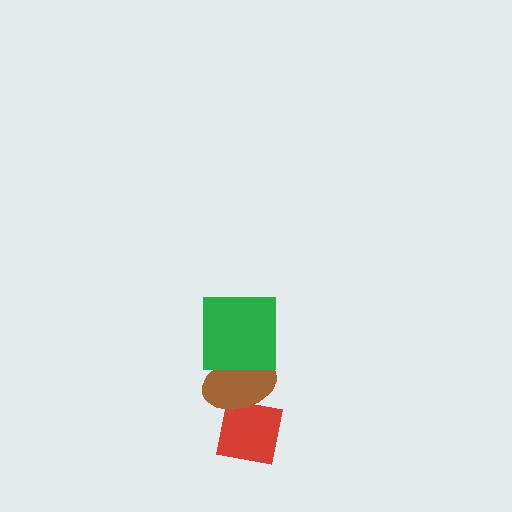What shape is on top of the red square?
The brown ellipse is on top of the red square.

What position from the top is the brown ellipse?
The brown ellipse is 2nd from the top.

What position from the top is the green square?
The green square is 1st from the top.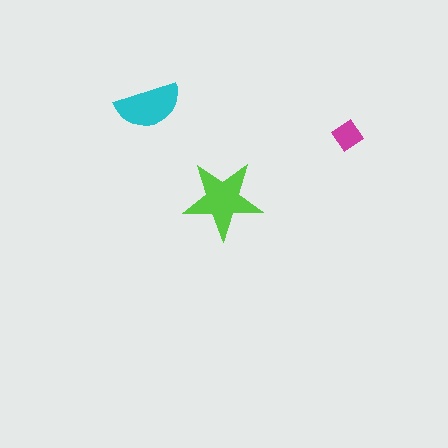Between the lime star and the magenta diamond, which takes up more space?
The lime star.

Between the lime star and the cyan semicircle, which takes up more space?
The lime star.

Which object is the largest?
The lime star.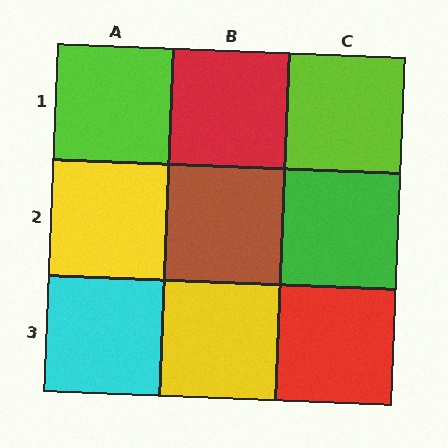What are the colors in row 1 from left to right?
Lime, red, lime.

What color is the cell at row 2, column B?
Brown.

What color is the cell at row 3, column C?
Red.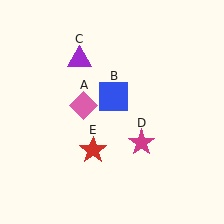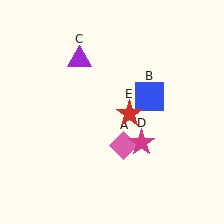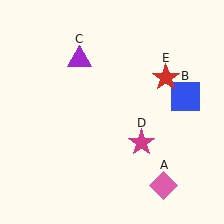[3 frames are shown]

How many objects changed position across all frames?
3 objects changed position: pink diamond (object A), blue square (object B), red star (object E).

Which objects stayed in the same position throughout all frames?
Purple triangle (object C) and magenta star (object D) remained stationary.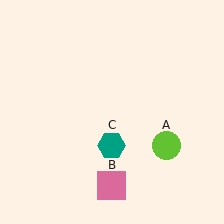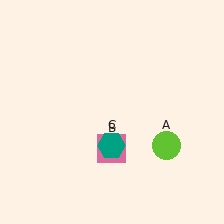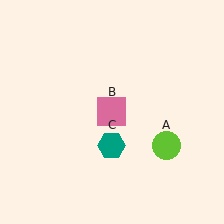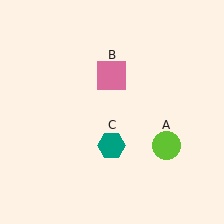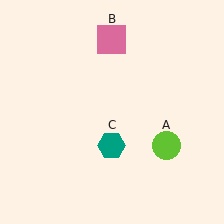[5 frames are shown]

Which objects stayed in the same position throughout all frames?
Lime circle (object A) and teal hexagon (object C) remained stationary.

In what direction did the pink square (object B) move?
The pink square (object B) moved up.